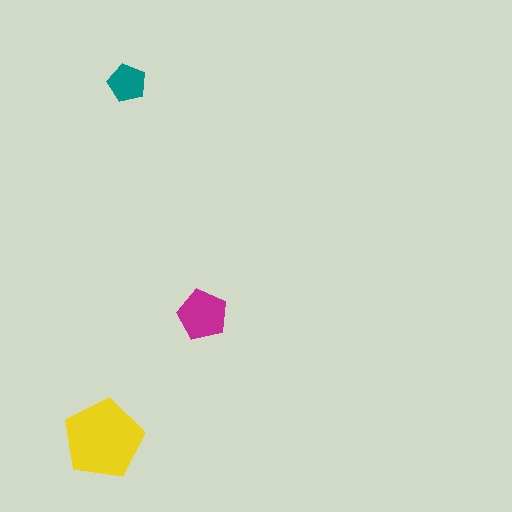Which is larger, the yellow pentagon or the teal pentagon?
The yellow one.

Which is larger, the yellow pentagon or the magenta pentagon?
The yellow one.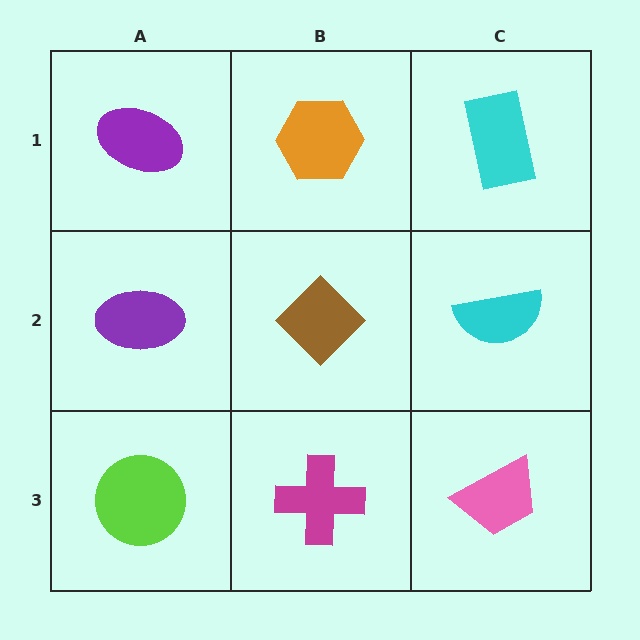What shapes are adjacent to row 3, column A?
A purple ellipse (row 2, column A), a magenta cross (row 3, column B).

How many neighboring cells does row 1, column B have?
3.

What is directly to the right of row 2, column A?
A brown diamond.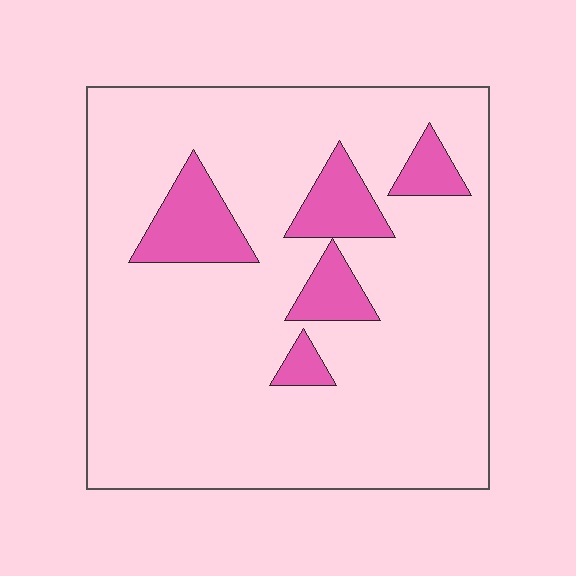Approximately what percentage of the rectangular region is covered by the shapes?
Approximately 15%.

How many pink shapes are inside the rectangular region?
5.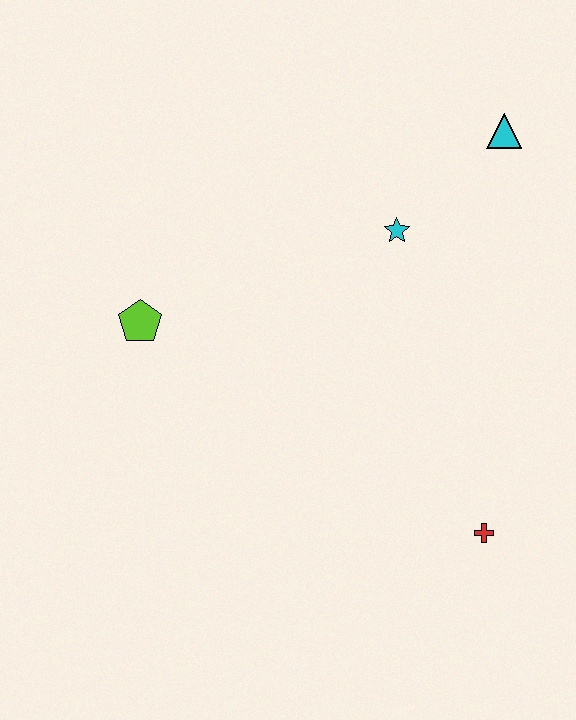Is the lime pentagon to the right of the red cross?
No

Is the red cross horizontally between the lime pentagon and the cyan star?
No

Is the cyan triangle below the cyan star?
No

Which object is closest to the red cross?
The cyan star is closest to the red cross.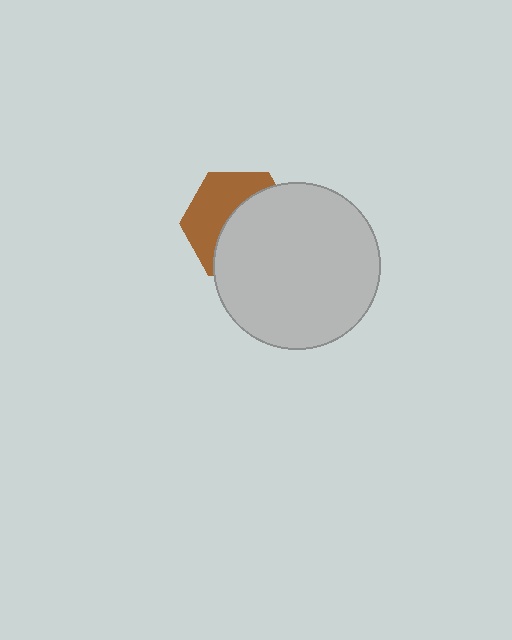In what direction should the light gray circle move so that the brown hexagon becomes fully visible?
The light gray circle should move toward the lower-right. That is the shortest direction to clear the overlap and leave the brown hexagon fully visible.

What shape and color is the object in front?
The object in front is a light gray circle.